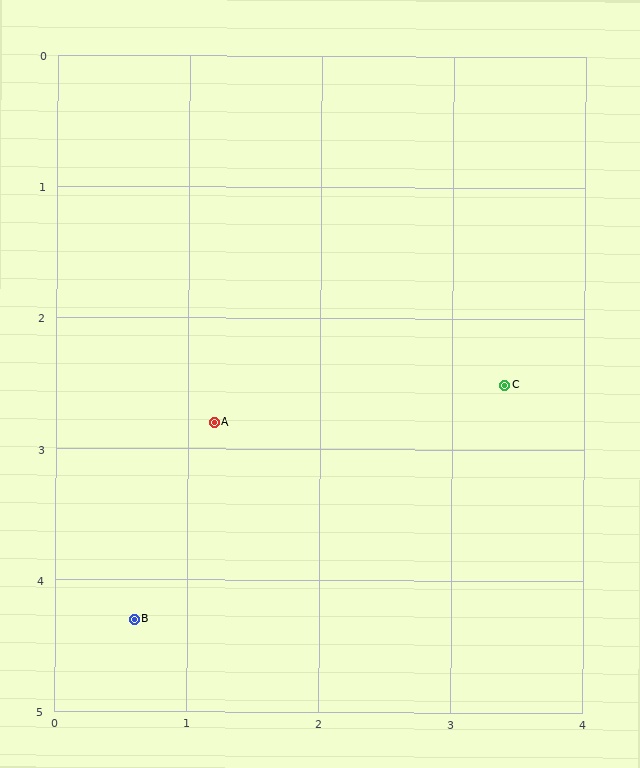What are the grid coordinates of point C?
Point C is at approximately (3.4, 2.5).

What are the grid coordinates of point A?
Point A is at approximately (1.2, 2.8).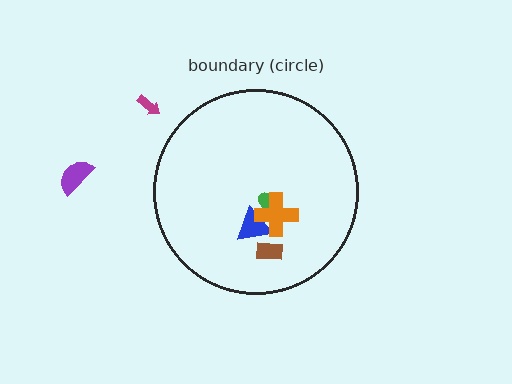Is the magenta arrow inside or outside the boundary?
Outside.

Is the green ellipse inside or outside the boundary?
Inside.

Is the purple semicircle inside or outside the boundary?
Outside.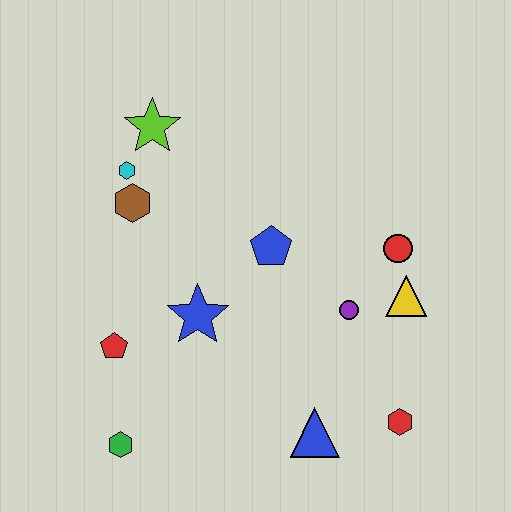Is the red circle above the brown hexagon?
No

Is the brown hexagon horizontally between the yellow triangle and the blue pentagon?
No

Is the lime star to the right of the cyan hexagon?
Yes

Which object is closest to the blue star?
The red pentagon is closest to the blue star.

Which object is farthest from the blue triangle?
The lime star is farthest from the blue triangle.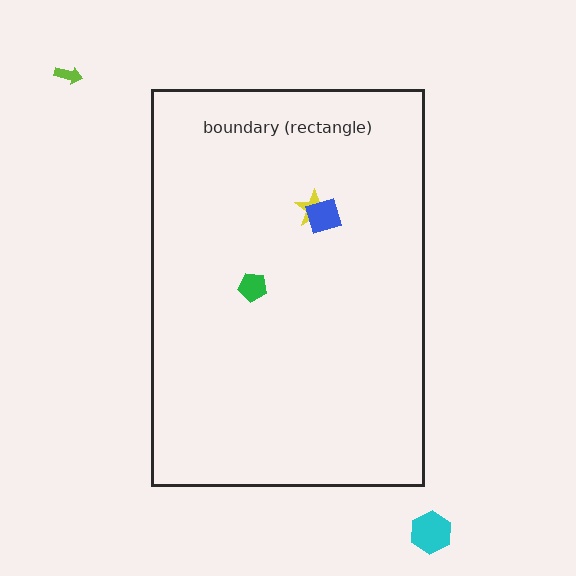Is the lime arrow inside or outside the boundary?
Outside.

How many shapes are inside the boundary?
3 inside, 2 outside.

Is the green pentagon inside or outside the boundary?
Inside.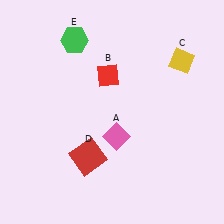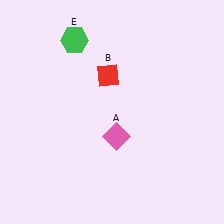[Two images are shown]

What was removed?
The yellow diamond (C), the red square (D) were removed in Image 2.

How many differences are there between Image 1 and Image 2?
There are 2 differences between the two images.